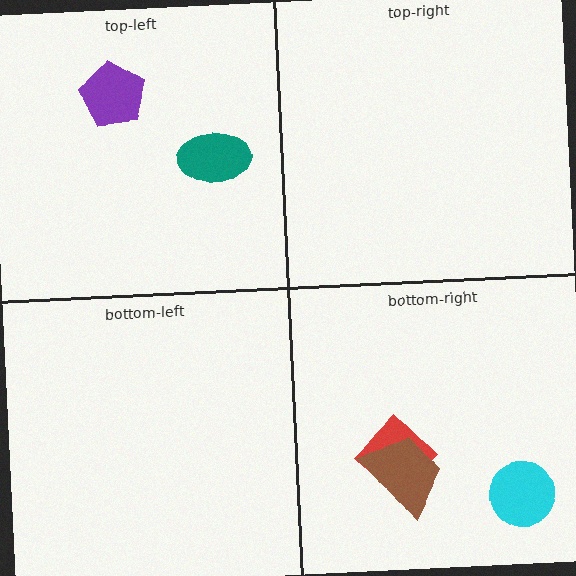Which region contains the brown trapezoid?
The bottom-right region.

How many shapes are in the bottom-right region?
3.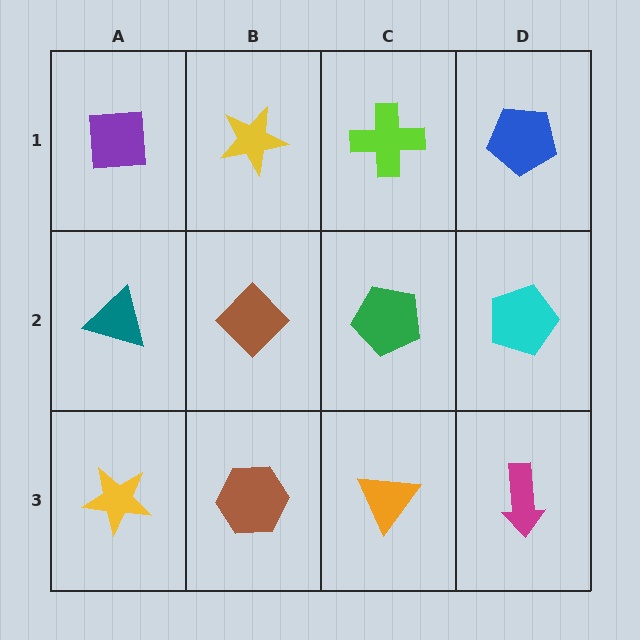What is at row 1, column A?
A purple square.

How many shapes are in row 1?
4 shapes.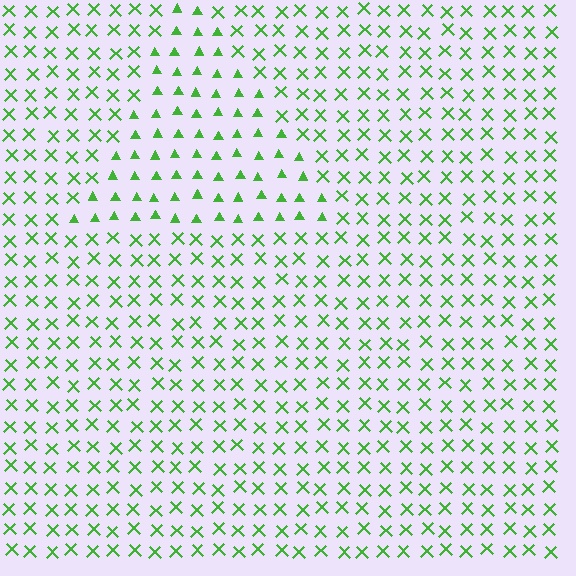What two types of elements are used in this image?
The image uses triangles inside the triangle region and X marks outside it.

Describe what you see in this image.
The image is filled with small green elements arranged in a uniform grid. A triangle-shaped region contains triangles, while the surrounding area contains X marks. The boundary is defined purely by the change in element shape.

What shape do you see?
I see a triangle.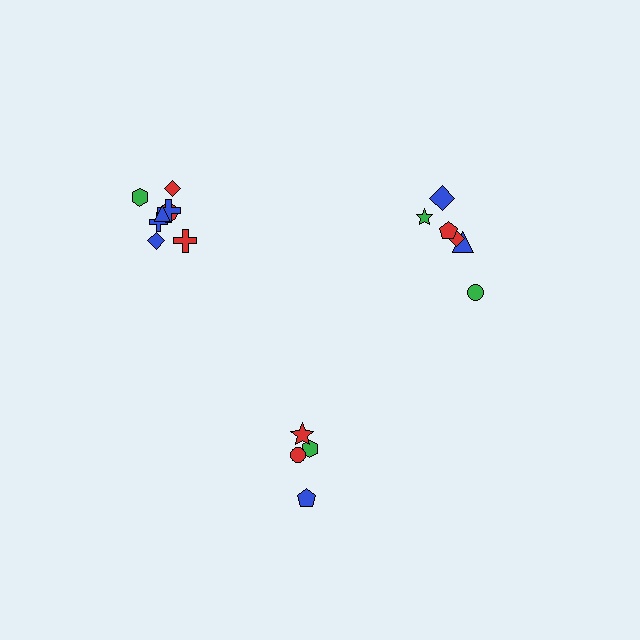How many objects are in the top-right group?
There are 6 objects.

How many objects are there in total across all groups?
There are 18 objects.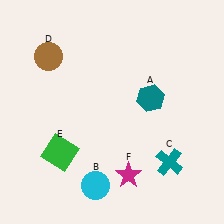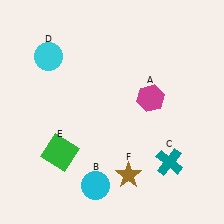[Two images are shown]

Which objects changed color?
A changed from teal to magenta. D changed from brown to cyan. F changed from magenta to brown.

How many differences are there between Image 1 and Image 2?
There are 3 differences between the two images.